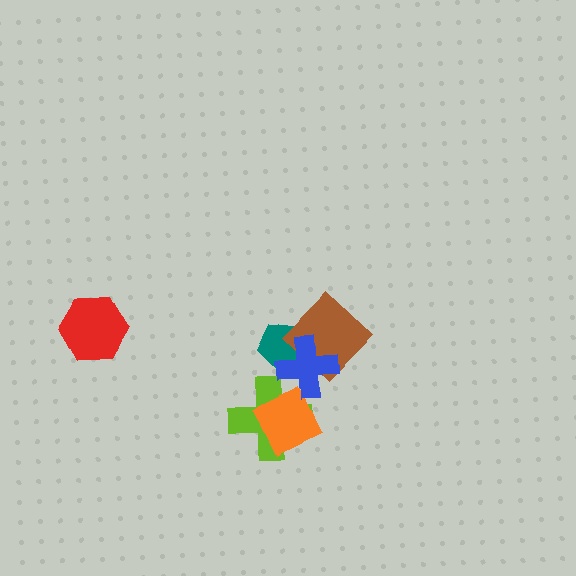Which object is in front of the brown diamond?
The blue cross is in front of the brown diamond.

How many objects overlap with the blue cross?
4 objects overlap with the blue cross.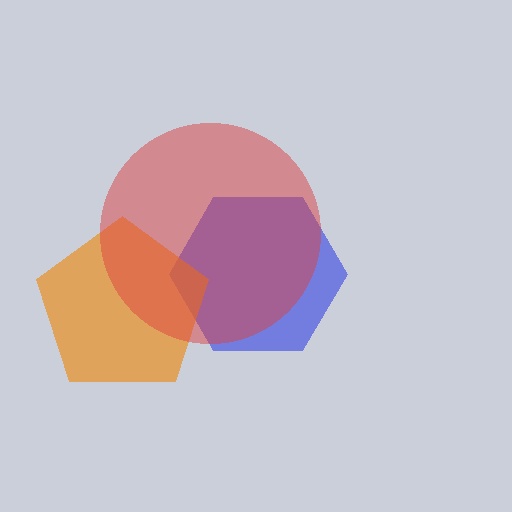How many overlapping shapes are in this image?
There are 3 overlapping shapes in the image.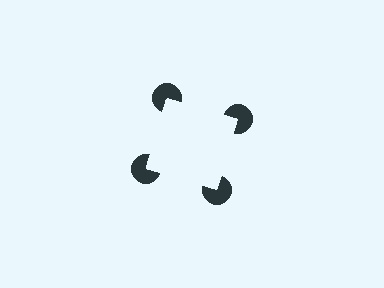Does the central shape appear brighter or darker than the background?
It typically appears slightly brighter than the background, even though no actual brightness change is drawn.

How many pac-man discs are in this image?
There are 4 — one at each vertex of the illusory square.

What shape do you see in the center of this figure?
An illusory square — its edges are inferred from the aligned wedge cuts in the pac-man discs, not physically drawn.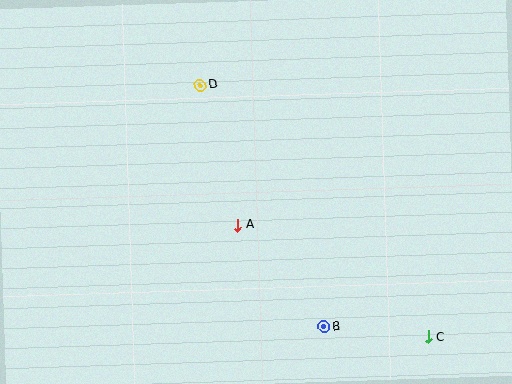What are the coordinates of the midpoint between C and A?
The midpoint between C and A is at (333, 281).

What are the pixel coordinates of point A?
Point A is at (238, 225).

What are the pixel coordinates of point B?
Point B is at (324, 327).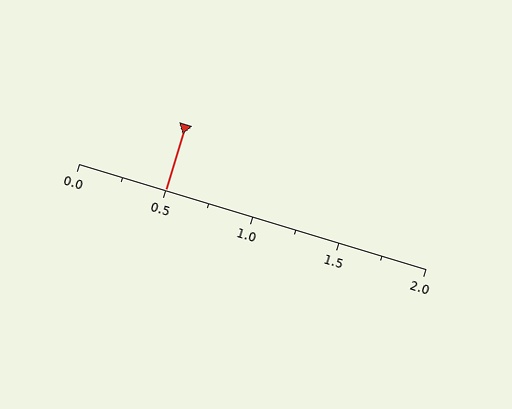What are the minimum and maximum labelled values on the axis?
The axis runs from 0.0 to 2.0.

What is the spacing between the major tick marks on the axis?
The major ticks are spaced 0.5 apart.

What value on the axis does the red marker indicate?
The marker indicates approximately 0.5.